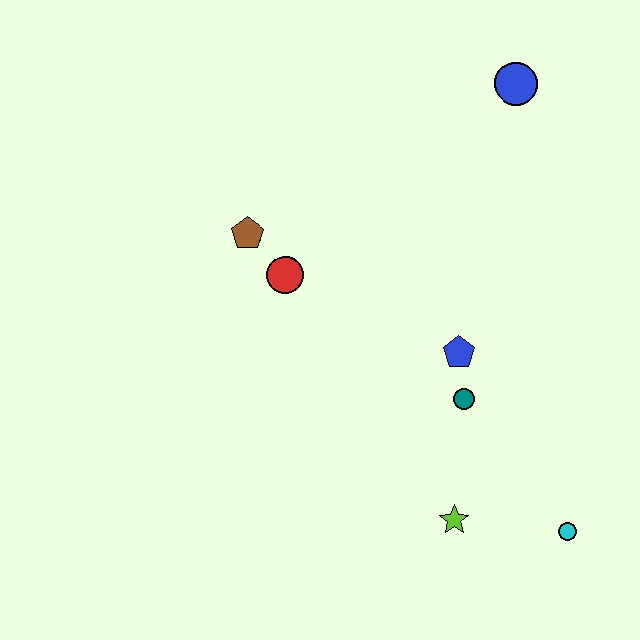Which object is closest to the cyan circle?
The lime star is closest to the cyan circle.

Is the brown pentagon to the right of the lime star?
No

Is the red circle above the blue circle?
No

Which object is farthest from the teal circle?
The blue circle is farthest from the teal circle.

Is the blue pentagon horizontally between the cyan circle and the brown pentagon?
Yes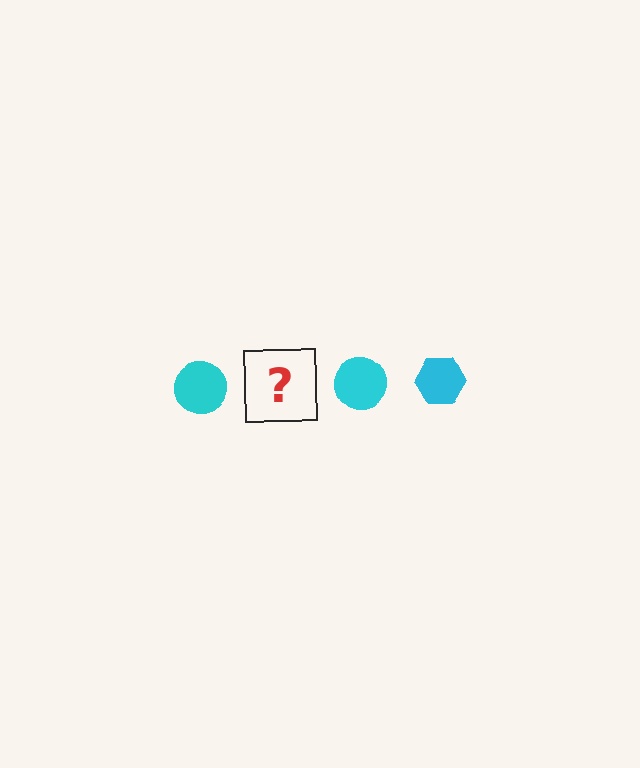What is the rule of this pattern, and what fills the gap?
The rule is that the pattern cycles through circle, hexagon shapes in cyan. The gap should be filled with a cyan hexagon.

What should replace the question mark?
The question mark should be replaced with a cyan hexagon.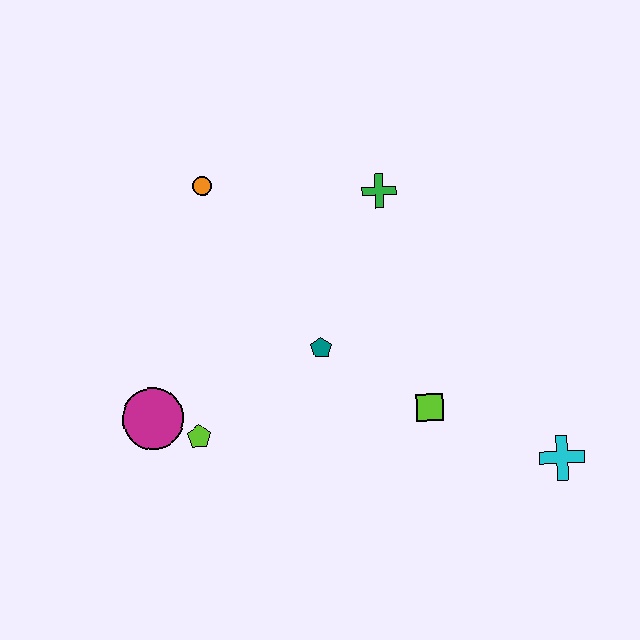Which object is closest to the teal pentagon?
The lime square is closest to the teal pentagon.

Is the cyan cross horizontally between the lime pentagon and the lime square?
No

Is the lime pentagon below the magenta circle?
Yes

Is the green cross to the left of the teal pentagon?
No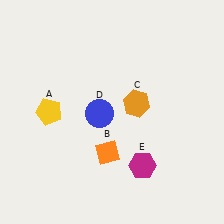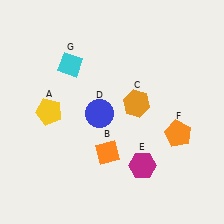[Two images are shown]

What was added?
An orange pentagon (F), a cyan diamond (G) were added in Image 2.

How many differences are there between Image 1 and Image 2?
There are 2 differences between the two images.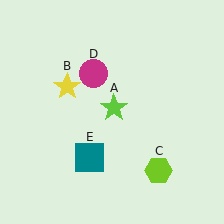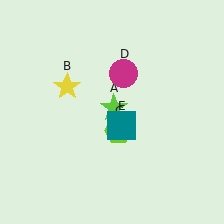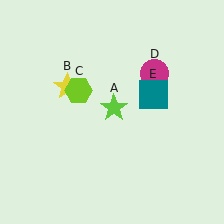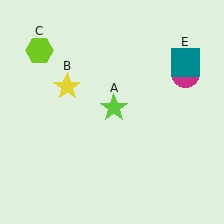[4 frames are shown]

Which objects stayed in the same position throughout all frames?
Lime star (object A) and yellow star (object B) remained stationary.